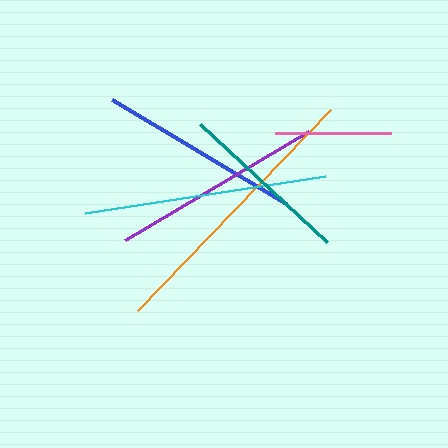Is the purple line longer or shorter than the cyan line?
The cyan line is longer than the purple line.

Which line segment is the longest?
The orange line is the longest at approximately 278 pixels.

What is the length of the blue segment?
The blue segment is approximately 202 pixels long.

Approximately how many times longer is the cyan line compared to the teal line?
The cyan line is approximately 1.4 times the length of the teal line.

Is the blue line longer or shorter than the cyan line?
The cyan line is longer than the blue line.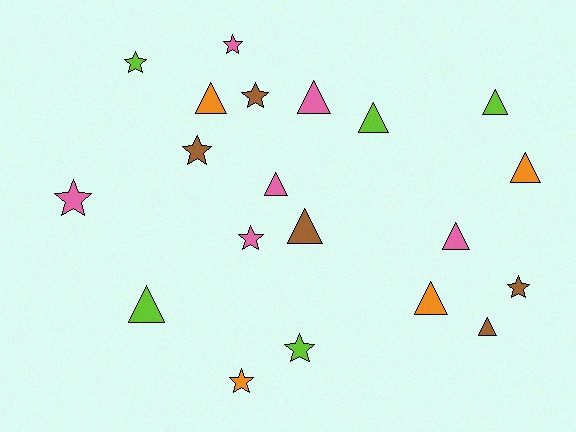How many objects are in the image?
There are 20 objects.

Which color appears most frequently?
Pink, with 6 objects.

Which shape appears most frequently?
Triangle, with 11 objects.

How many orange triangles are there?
There are 3 orange triangles.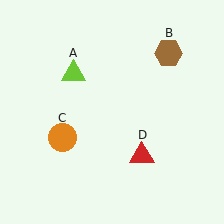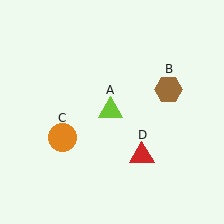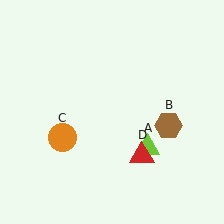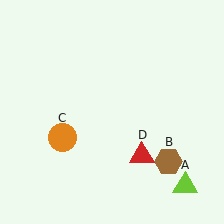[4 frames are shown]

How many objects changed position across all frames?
2 objects changed position: lime triangle (object A), brown hexagon (object B).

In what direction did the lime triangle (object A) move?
The lime triangle (object A) moved down and to the right.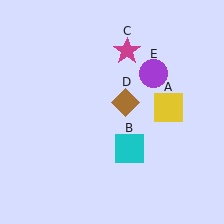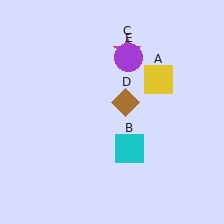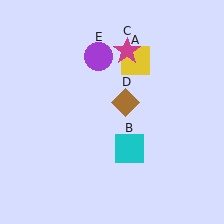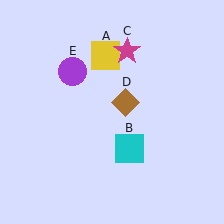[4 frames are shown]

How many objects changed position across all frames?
2 objects changed position: yellow square (object A), purple circle (object E).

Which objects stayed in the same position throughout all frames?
Cyan square (object B) and magenta star (object C) and brown diamond (object D) remained stationary.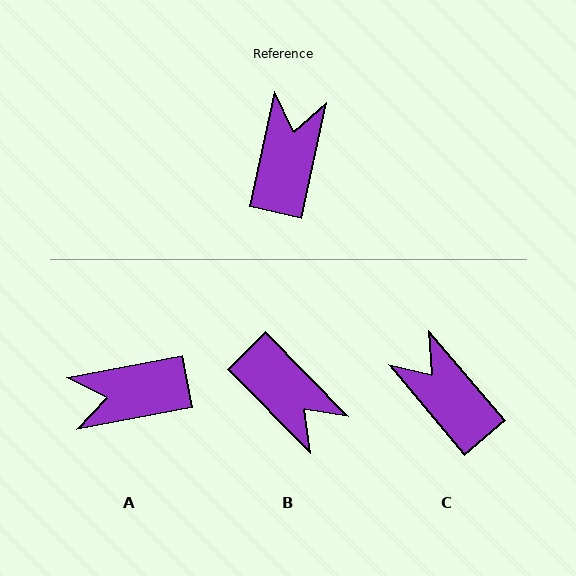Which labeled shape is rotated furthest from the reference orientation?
B, about 123 degrees away.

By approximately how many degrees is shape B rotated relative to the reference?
Approximately 123 degrees clockwise.